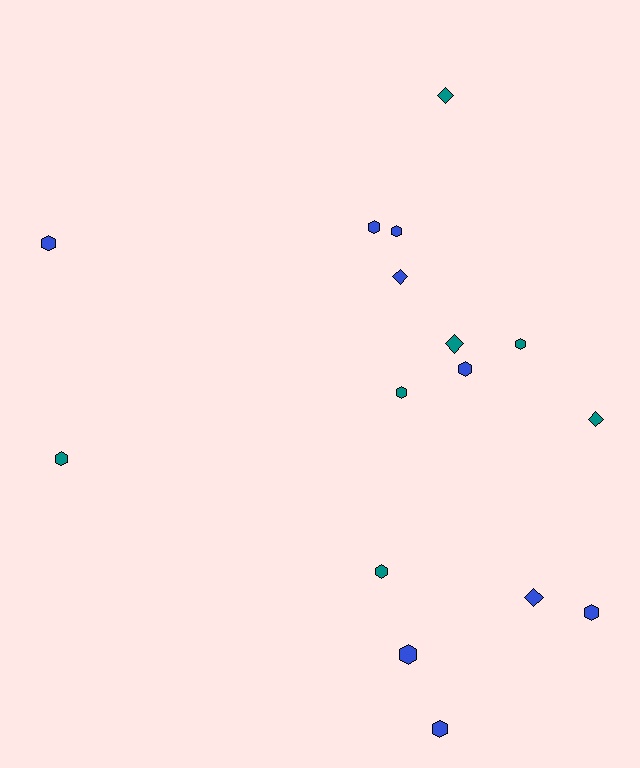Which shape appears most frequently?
Hexagon, with 11 objects.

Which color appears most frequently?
Blue, with 9 objects.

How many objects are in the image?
There are 16 objects.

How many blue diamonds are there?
There are 2 blue diamonds.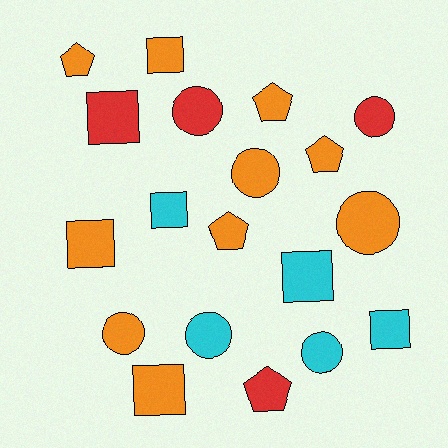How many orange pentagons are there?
There are 4 orange pentagons.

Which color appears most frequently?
Orange, with 10 objects.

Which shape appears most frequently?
Square, with 7 objects.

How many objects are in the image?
There are 19 objects.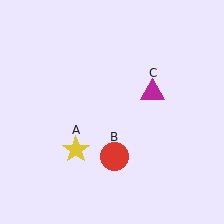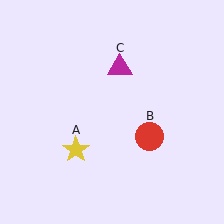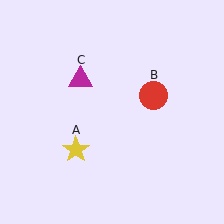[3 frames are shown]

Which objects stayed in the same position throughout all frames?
Yellow star (object A) remained stationary.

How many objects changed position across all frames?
2 objects changed position: red circle (object B), magenta triangle (object C).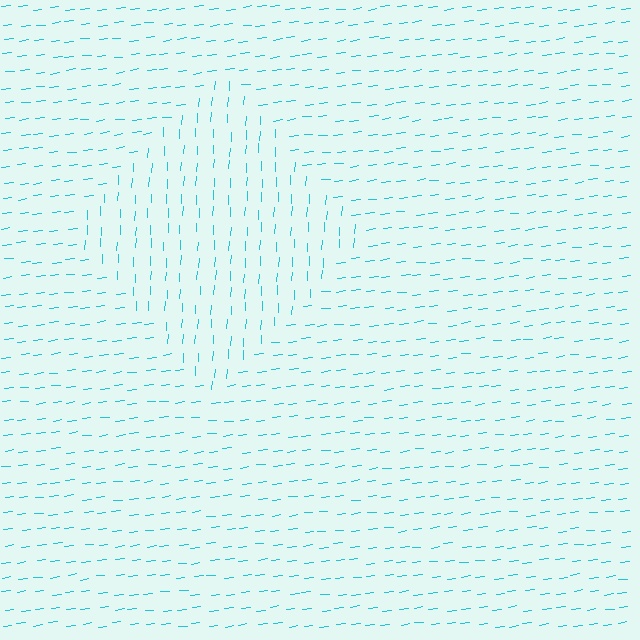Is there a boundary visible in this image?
Yes, there is a texture boundary formed by a change in line orientation.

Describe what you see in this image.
The image is filled with small cyan line segments. A diamond region in the image has lines oriented differently from the surrounding lines, creating a visible texture boundary.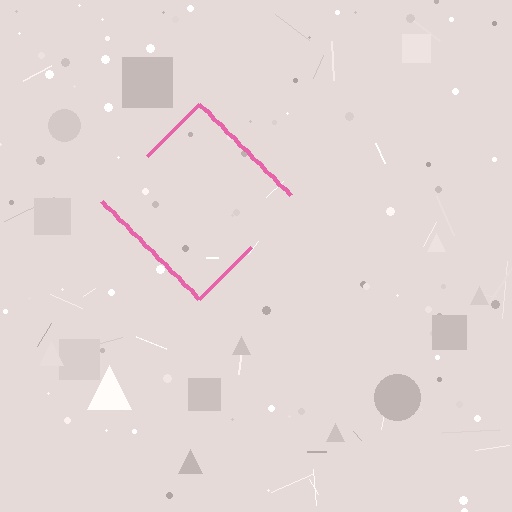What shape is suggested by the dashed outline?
The dashed outline suggests a diamond.